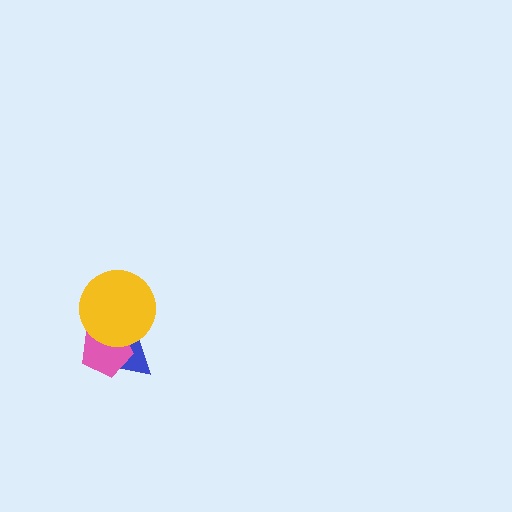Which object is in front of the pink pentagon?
The yellow circle is in front of the pink pentagon.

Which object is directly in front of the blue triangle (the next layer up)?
The pink pentagon is directly in front of the blue triangle.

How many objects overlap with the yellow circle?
2 objects overlap with the yellow circle.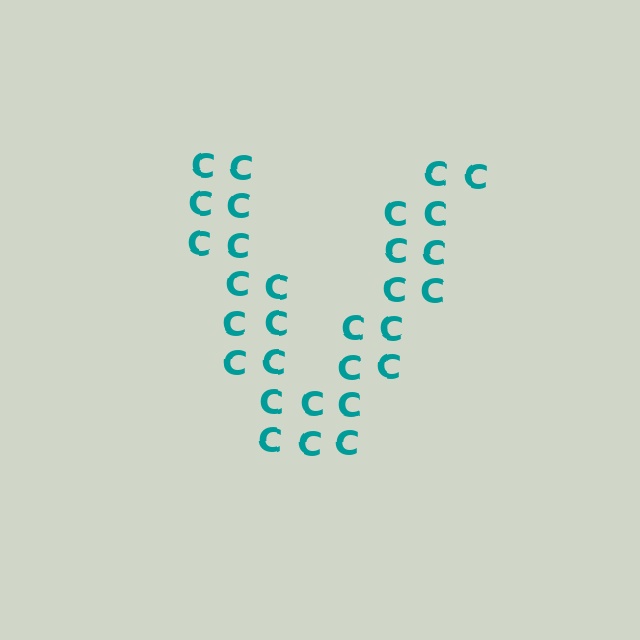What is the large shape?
The large shape is the letter V.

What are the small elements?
The small elements are letter C's.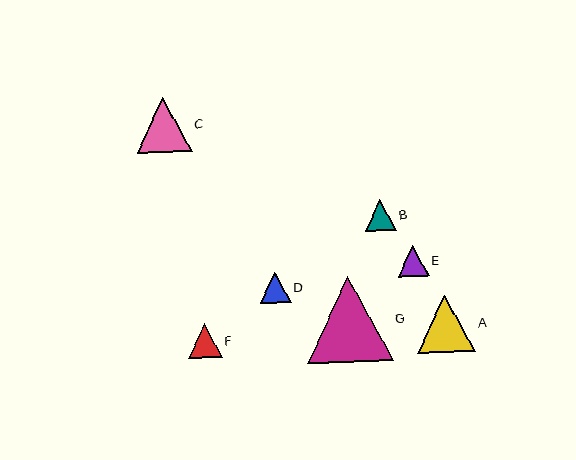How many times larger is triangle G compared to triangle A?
Triangle G is approximately 1.5 times the size of triangle A.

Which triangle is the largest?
Triangle G is the largest with a size of approximately 86 pixels.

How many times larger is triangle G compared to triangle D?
Triangle G is approximately 2.8 times the size of triangle D.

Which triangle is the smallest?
Triangle B is the smallest with a size of approximately 31 pixels.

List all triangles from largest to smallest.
From largest to smallest: G, A, C, F, D, E, B.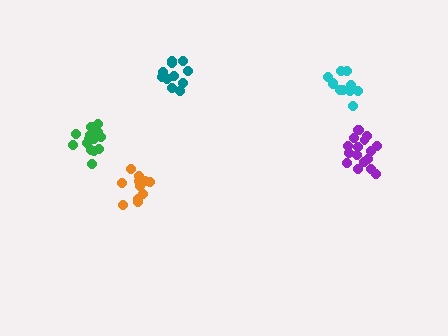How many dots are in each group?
Group 1: 11 dots, Group 2: 11 dots, Group 3: 17 dots, Group 4: 14 dots, Group 5: 11 dots (64 total).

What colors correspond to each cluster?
The clusters are colored: orange, cyan, purple, green, teal.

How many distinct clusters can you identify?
There are 5 distinct clusters.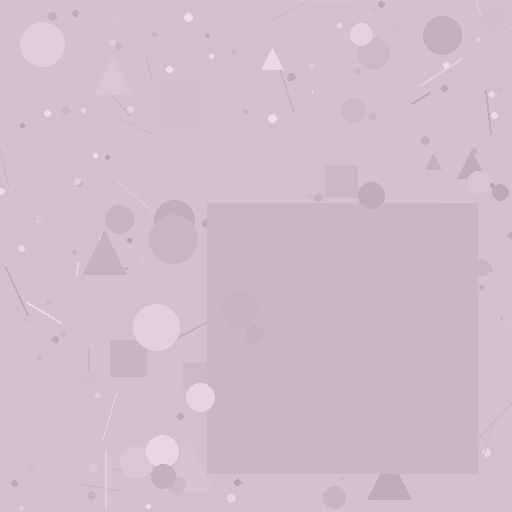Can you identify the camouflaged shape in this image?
The camouflaged shape is a square.